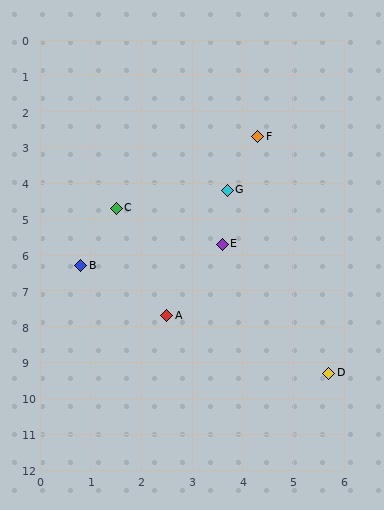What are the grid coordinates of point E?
Point E is at approximately (3.6, 5.7).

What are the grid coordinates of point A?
Point A is at approximately (2.5, 7.7).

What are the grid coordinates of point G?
Point G is at approximately (3.7, 4.2).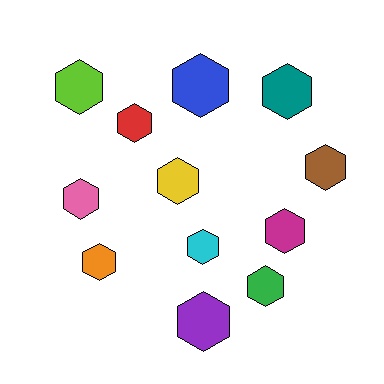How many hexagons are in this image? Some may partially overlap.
There are 12 hexagons.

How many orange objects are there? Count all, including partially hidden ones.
There is 1 orange object.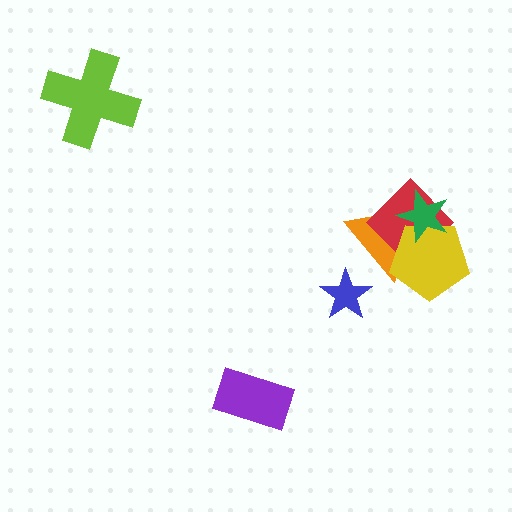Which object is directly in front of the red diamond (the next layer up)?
The yellow pentagon is directly in front of the red diamond.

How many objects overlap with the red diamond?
3 objects overlap with the red diamond.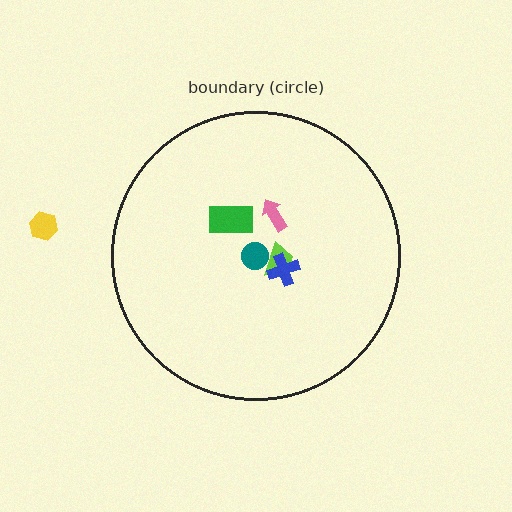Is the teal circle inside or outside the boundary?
Inside.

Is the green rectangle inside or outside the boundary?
Inside.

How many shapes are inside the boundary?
5 inside, 1 outside.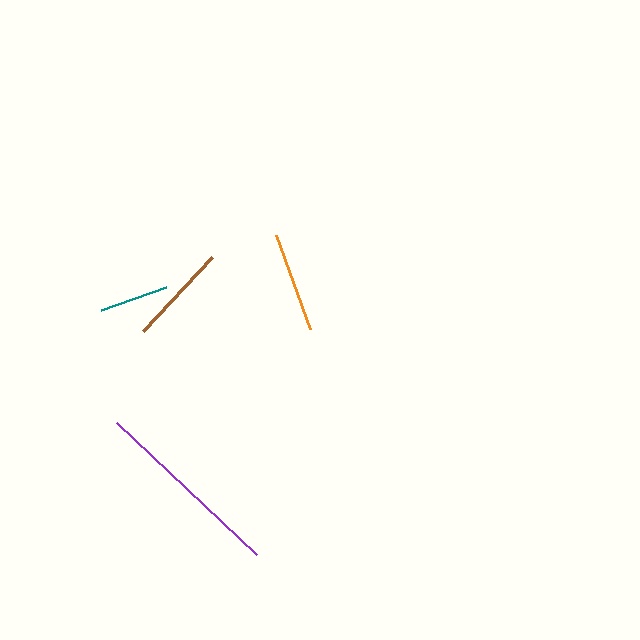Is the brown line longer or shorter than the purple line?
The purple line is longer than the brown line.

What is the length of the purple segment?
The purple segment is approximately 193 pixels long.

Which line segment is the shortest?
The teal line is the shortest at approximately 69 pixels.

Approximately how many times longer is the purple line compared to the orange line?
The purple line is approximately 1.9 times the length of the orange line.